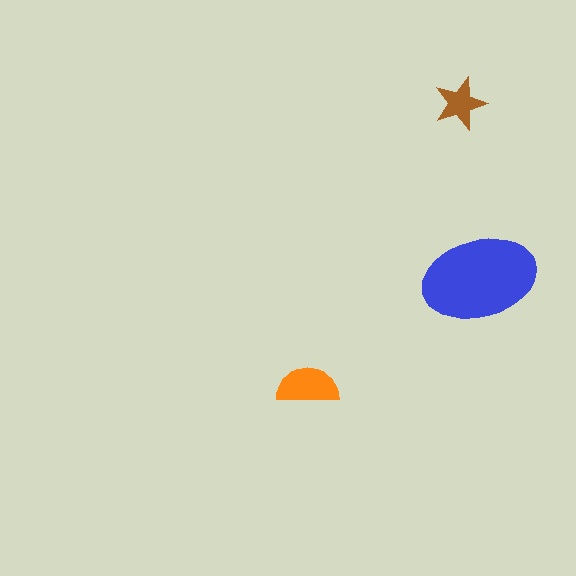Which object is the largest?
The blue ellipse.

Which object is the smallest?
The brown star.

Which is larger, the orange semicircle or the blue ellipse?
The blue ellipse.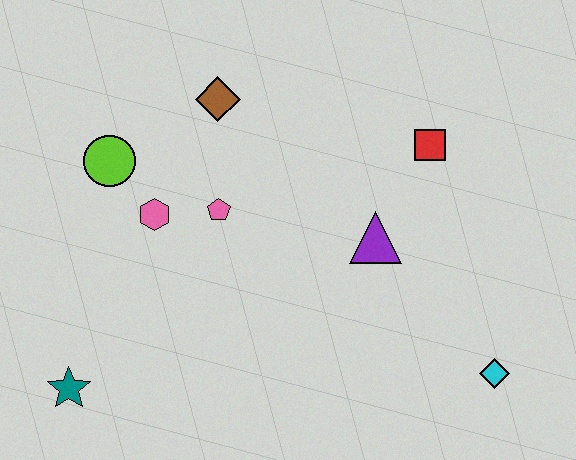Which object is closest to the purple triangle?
The red square is closest to the purple triangle.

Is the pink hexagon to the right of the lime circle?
Yes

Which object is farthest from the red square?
The teal star is farthest from the red square.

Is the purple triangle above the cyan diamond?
Yes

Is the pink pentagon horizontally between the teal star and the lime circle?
No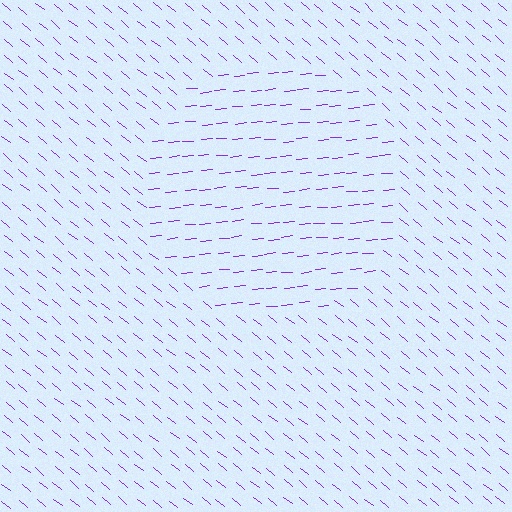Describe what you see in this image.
The image is filled with small purple line segments. A circle region in the image has lines oriented differently from the surrounding lines, creating a visible texture boundary.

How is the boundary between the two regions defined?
The boundary is defined purely by a change in line orientation (approximately 45 degrees difference). All lines are the same color and thickness.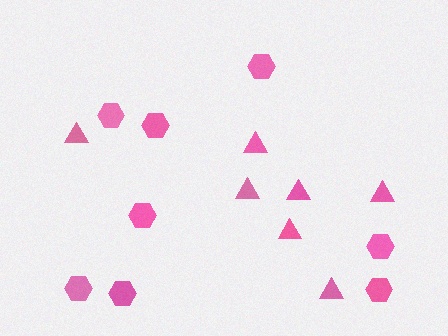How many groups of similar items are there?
There are 2 groups: one group of triangles (7) and one group of hexagons (8).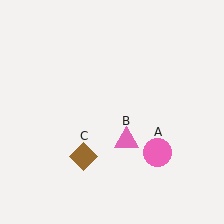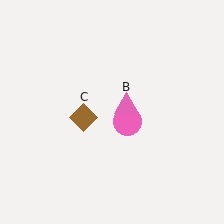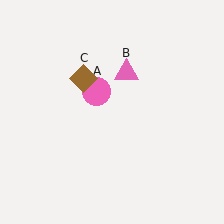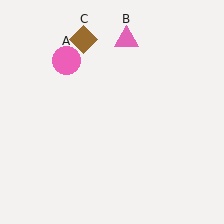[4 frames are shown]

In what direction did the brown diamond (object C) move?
The brown diamond (object C) moved up.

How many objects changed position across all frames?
3 objects changed position: pink circle (object A), pink triangle (object B), brown diamond (object C).